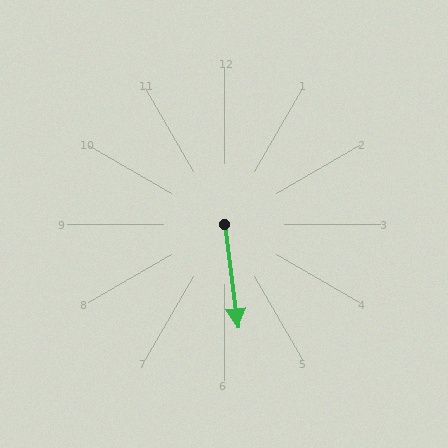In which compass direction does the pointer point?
South.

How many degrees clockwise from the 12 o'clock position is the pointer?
Approximately 172 degrees.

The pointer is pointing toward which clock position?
Roughly 6 o'clock.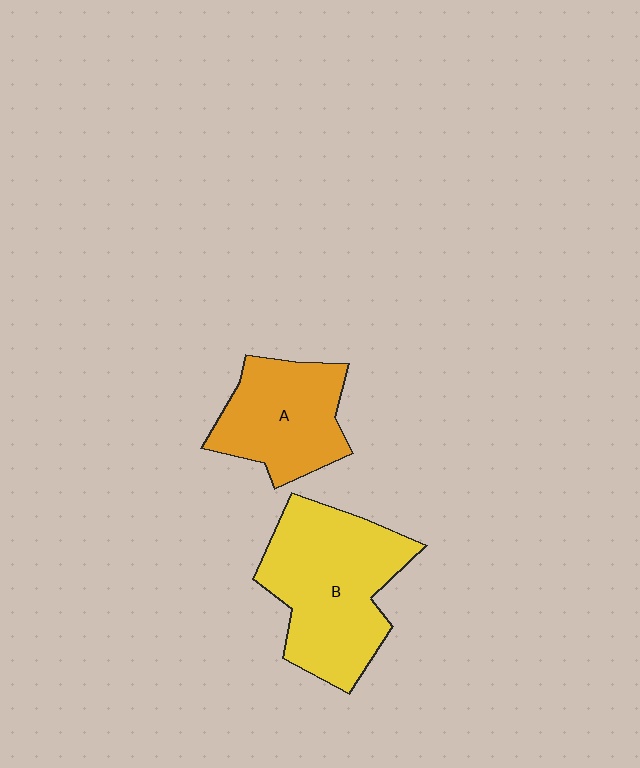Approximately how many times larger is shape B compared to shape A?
Approximately 1.5 times.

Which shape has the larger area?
Shape B (yellow).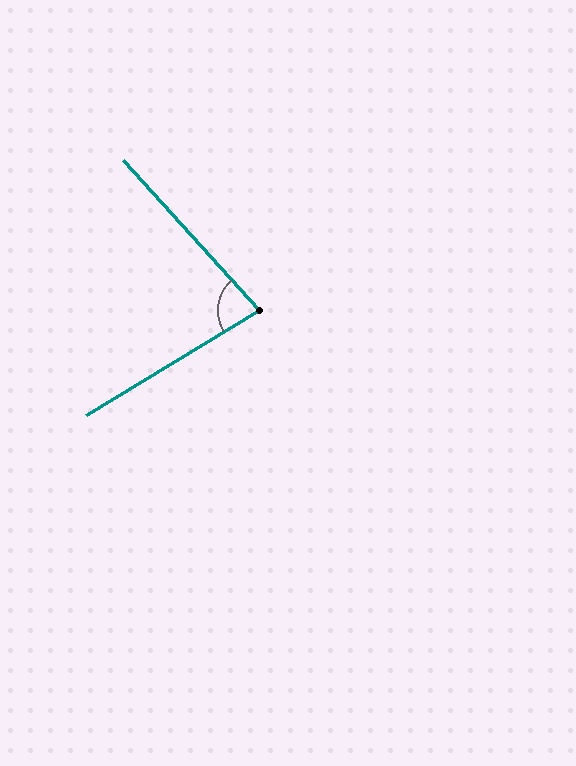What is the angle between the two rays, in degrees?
Approximately 79 degrees.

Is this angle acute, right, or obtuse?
It is acute.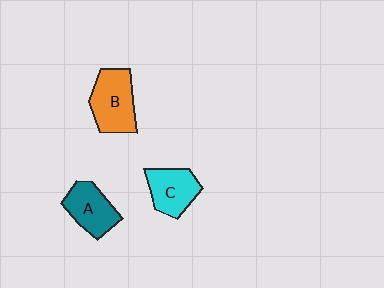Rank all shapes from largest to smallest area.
From largest to smallest: B (orange), C (cyan), A (teal).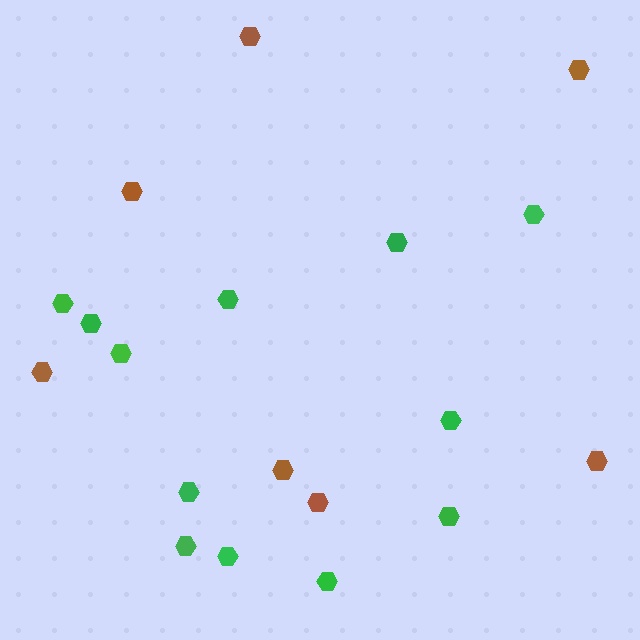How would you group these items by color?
There are 2 groups: one group of green hexagons (12) and one group of brown hexagons (7).